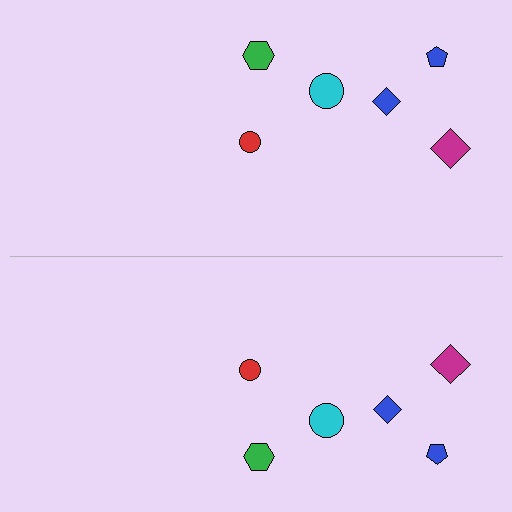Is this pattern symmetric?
Yes, this pattern has bilateral (reflection) symmetry.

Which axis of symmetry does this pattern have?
The pattern has a horizontal axis of symmetry running through the center of the image.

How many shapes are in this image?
There are 12 shapes in this image.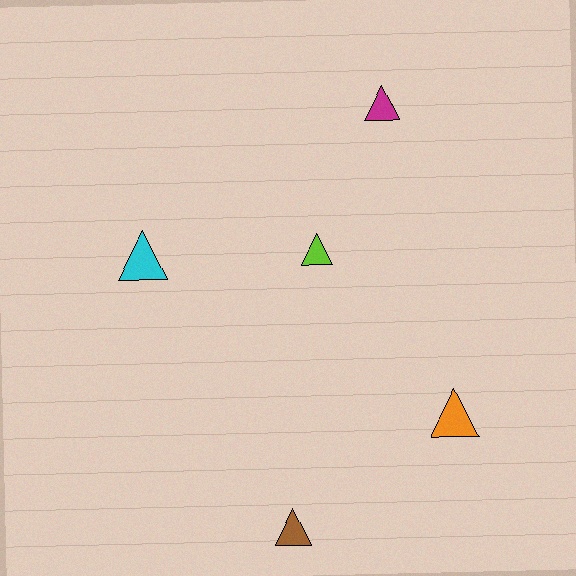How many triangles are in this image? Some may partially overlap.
There are 5 triangles.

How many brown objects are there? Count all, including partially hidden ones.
There is 1 brown object.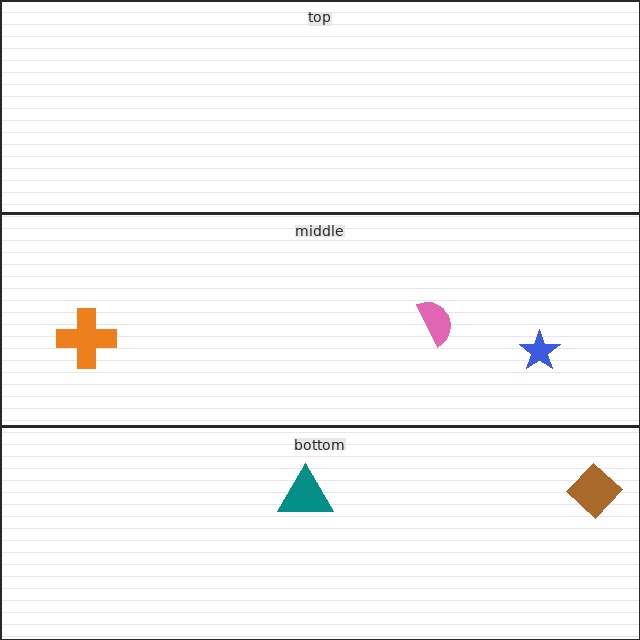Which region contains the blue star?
The middle region.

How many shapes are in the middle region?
3.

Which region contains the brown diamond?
The bottom region.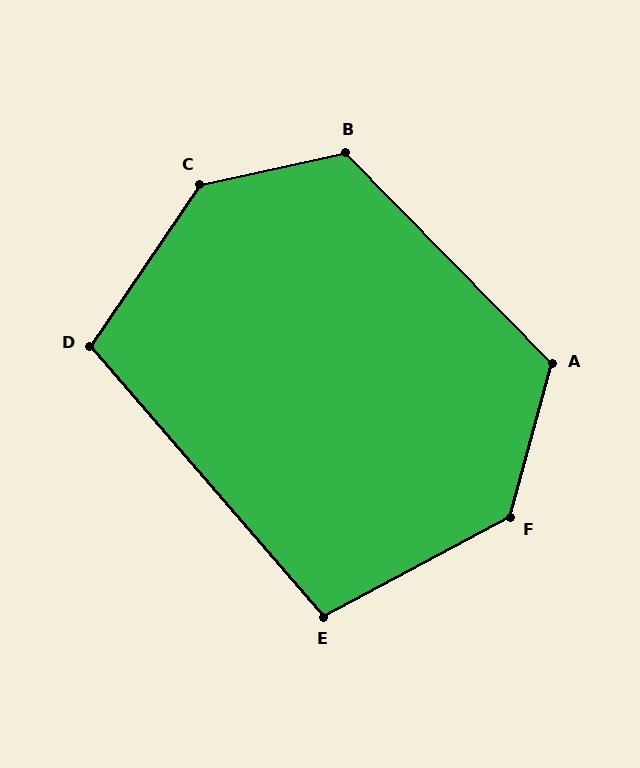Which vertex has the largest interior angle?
C, at approximately 136 degrees.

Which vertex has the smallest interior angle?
E, at approximately 103 degrees.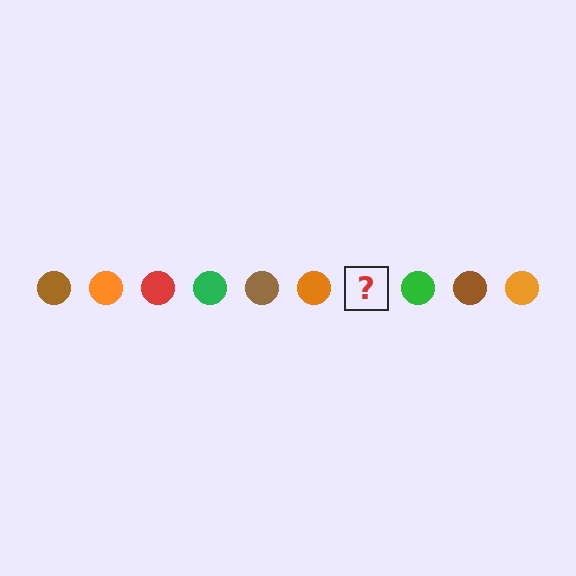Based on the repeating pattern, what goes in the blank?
The blank should be a red circle.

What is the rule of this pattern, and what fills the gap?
The rule is that the pattern cycles through brown, orange, red, green circles. The gap should be filled with a red circle.